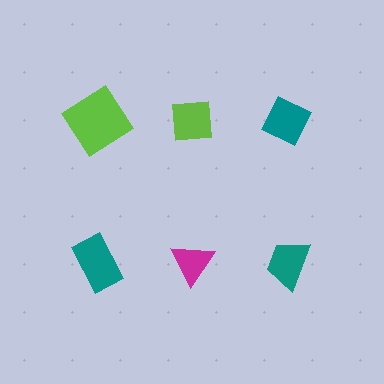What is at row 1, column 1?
A lime diamond.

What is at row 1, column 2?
A lime square.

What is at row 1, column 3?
A teal diamond.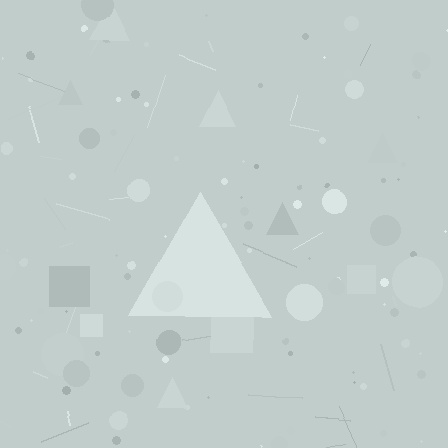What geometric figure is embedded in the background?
A triangle is embedded in the background.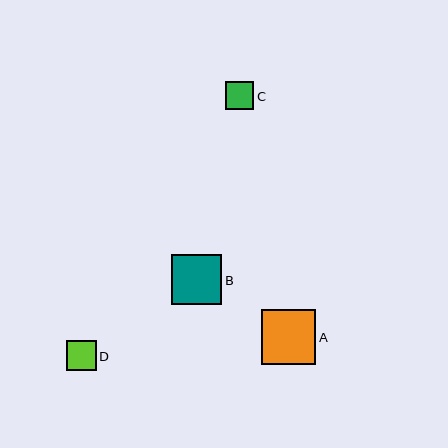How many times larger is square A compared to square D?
Square A is approximately 1.8 times the size of square D.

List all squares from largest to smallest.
From largest to smallest: A, B, D, C.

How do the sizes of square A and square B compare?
Square A and square B are approximately the same size.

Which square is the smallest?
Square C is the smallest with a size of approximately 29 pixels.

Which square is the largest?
Square A is the largest with a size of approximately 55 pixels.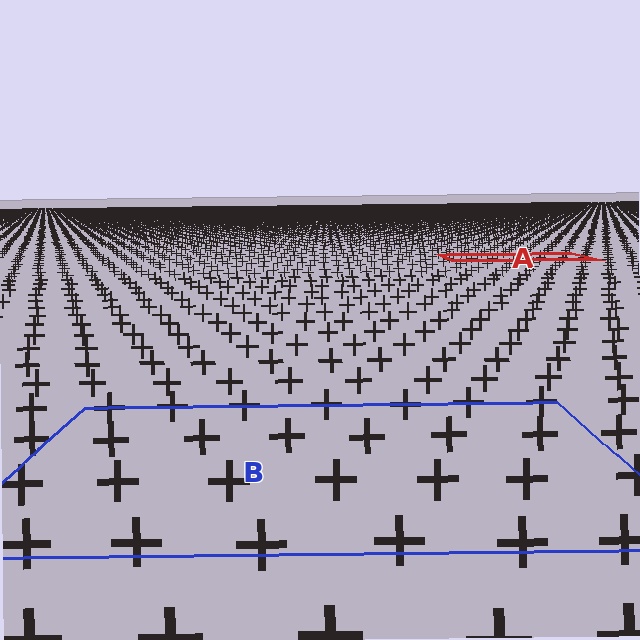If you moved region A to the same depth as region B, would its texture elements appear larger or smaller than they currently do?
They would appear larger. At a closer depth, the same texture elements are projected at a bigger on-screen size.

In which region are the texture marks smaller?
The texture marks are smaller in region A, because it is farther away.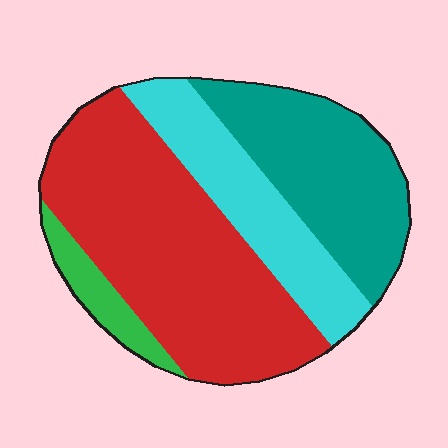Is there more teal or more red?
Red.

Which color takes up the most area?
Red, at roughly 45%.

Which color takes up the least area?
Green, at roughly 5%.